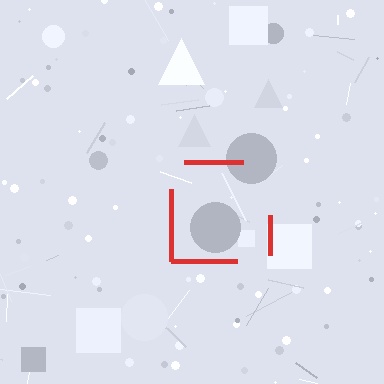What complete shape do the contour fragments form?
The contour fragments form a square.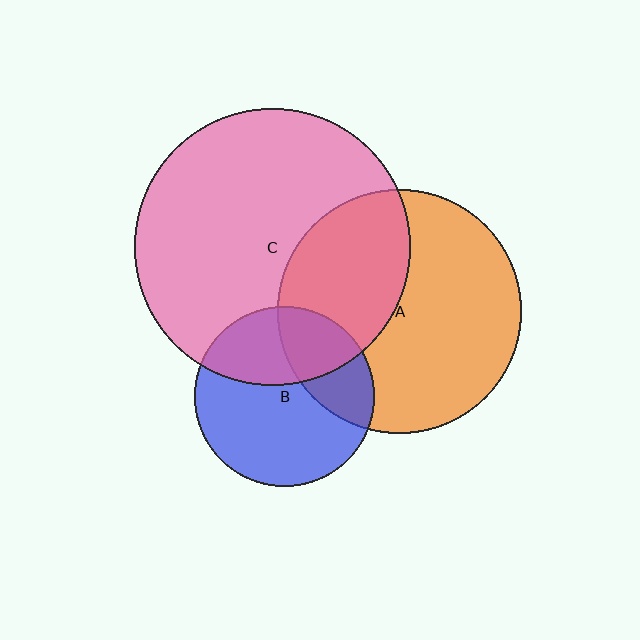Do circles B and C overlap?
Yes.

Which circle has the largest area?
Circle C (pink).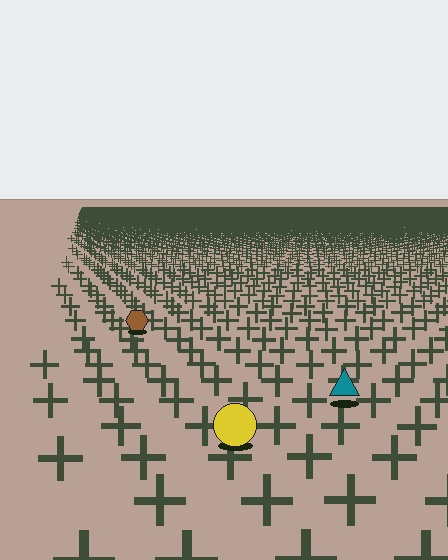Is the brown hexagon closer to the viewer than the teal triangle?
No. The teal triangle is closer — you can tell from the texture gradient: the ground texture is coarser near it.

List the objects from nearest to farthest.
From nearest to farthest: the yellow circle, the teal triangle, the brown hexagon.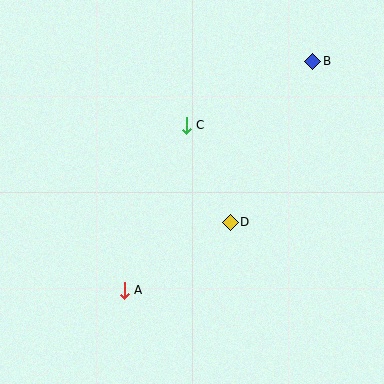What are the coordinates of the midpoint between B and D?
The midpoint between B and D is at (271, 142).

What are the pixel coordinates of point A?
Point A is at (124, 290).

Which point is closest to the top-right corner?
Point B is closest to the top-right corner.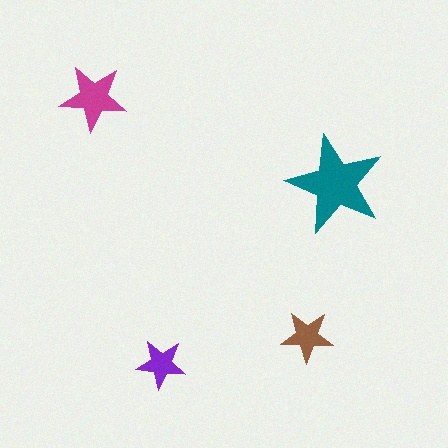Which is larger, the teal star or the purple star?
The teal one.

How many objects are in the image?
There are 4 objects in the image.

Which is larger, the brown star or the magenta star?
The magenta one.